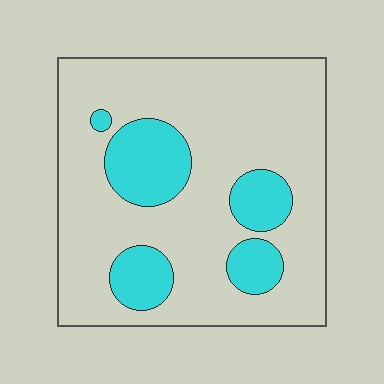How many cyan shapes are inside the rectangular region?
5.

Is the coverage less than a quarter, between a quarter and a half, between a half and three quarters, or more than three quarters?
Less than a quarter.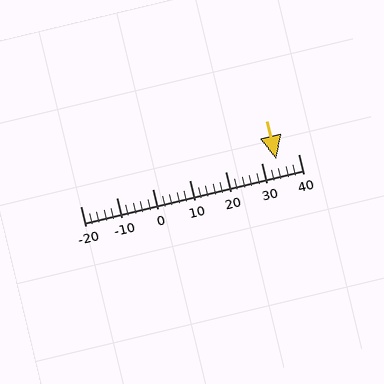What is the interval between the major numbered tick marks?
The major tick marks are spaced 10 units apart.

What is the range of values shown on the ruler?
The ruler shows values from -20 to 40.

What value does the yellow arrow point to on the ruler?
The yellow arrow points to approximately 34.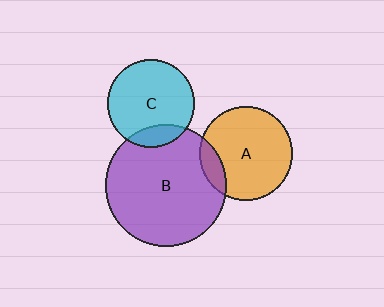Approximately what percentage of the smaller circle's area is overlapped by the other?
Approximately 15%.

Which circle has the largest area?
Circle B (purple).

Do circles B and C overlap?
Yes.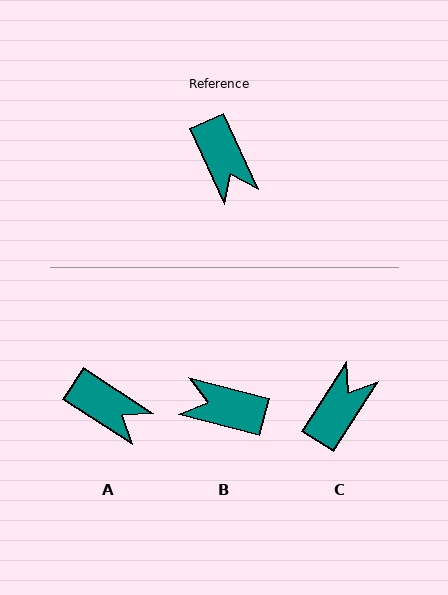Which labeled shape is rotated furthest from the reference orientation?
B, about 129 degrees away.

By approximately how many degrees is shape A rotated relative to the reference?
Approximately 33 degrees counter-clockwise.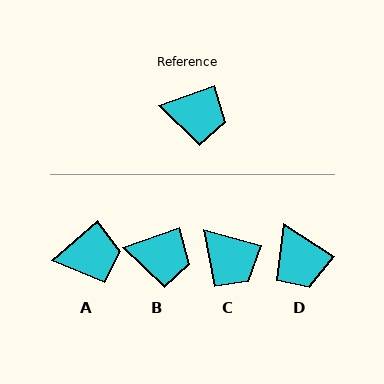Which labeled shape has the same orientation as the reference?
B.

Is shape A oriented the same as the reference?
No, it is off by about 21 degrees.